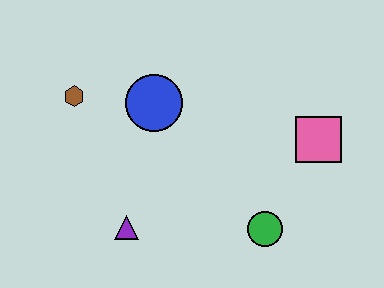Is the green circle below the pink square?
Yes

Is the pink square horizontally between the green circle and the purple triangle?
No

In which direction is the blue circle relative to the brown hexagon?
The blue circle is to the right of the brown hexagon.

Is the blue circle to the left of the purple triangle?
No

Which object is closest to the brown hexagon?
The blue circle is closest to the brown hexagon.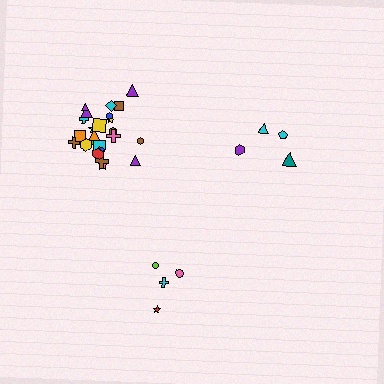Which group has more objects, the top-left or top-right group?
The top-left group.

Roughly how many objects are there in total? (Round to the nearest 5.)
Roughly 35 objects in total.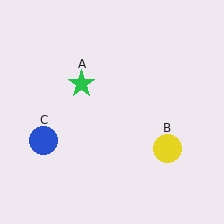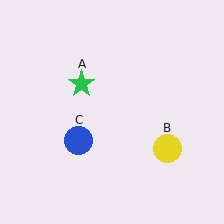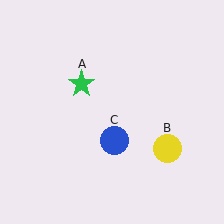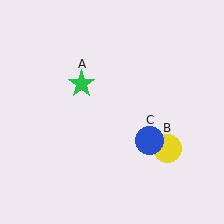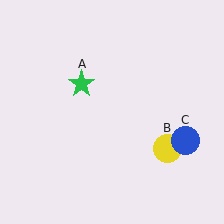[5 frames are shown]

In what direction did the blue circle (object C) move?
The blue circle (object C) moved right.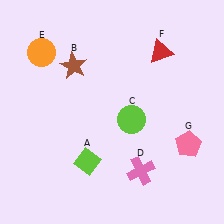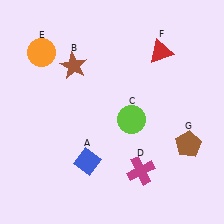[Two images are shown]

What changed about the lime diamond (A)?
In Image 1, A is lime. In Image 2, it changed to blue.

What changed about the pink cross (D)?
In Image 1, D is pink. In Image 2, it changed to magenta.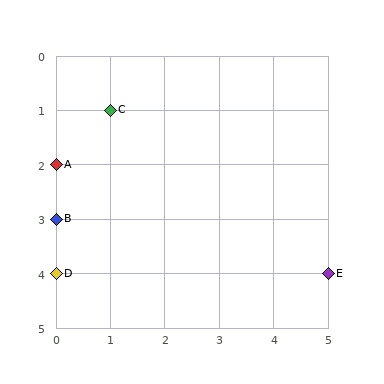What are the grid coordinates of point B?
Point B is at grid coordinates (0, 3).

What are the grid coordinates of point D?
Point D is at grid coordinates (0, 4).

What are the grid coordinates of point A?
Point A is at grid coordinates (0, 2).